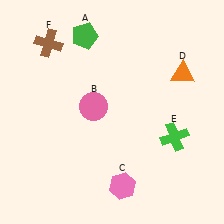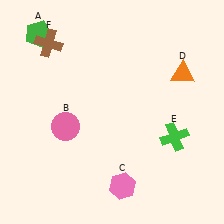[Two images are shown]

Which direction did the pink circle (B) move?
The pink circle (B) moved left.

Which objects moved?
The objects that moved are: the green pentagon (A), the pink circle (B).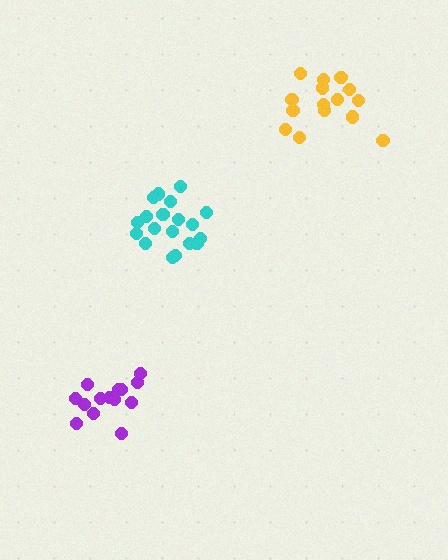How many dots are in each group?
Group 1: 15 dots, Group 2: 15 dots, Group 3: 19 dots (49 total).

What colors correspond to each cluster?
The clusters are colored: yellow, purple, cyan.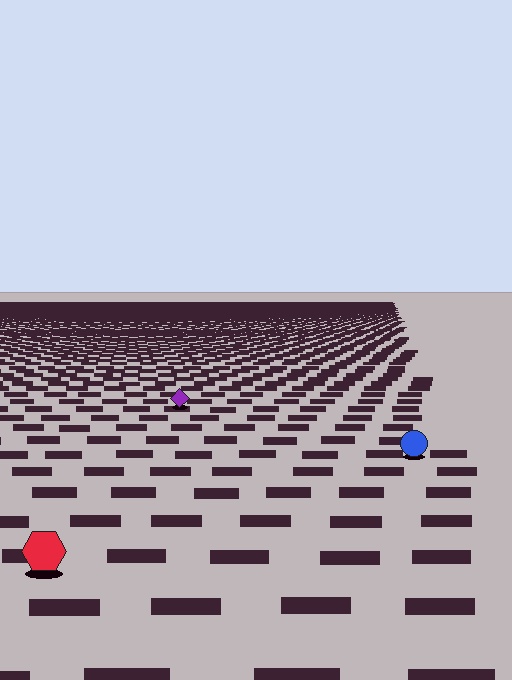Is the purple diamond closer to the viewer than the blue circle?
No. The blue circle is closer — you can tell from the texture gradient: the ground texture is coarser near it.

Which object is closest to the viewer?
The red hexagon is closest. The texture marks near it are larger and more spread out.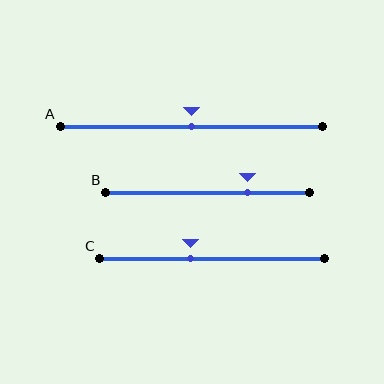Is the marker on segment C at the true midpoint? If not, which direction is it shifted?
No, the marker on segment C is shifted to the left by about 9% of the segment length.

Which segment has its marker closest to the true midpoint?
Segment A has its marker closest to the true midpoint.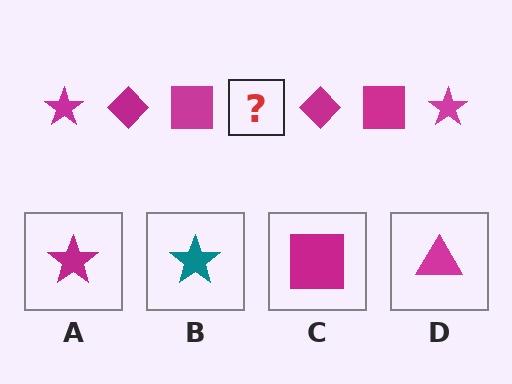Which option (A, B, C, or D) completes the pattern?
A.